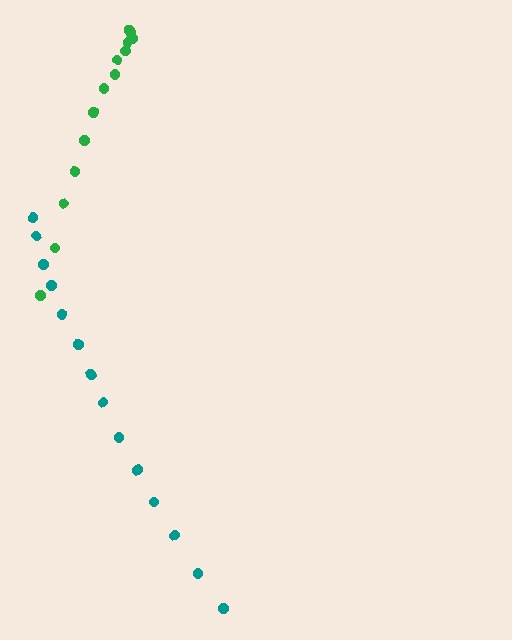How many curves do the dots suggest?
There are 2 distinct paths.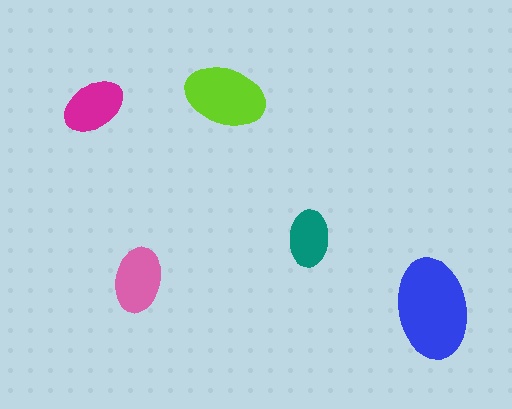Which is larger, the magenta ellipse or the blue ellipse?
The blue one.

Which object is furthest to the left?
The magenta ellipse is leftmost.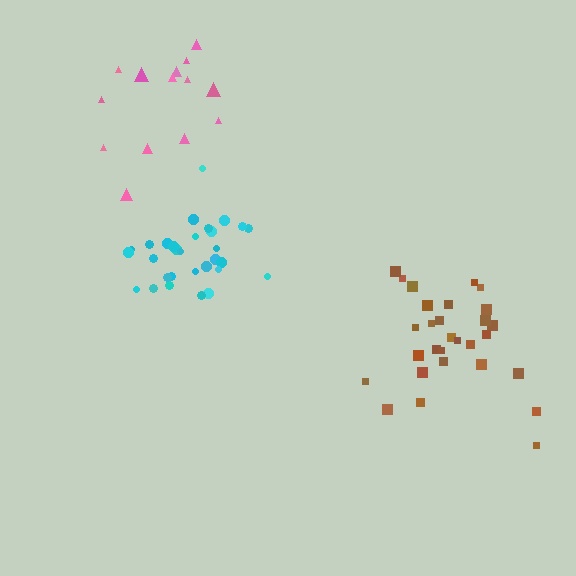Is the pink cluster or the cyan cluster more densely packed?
Cyan.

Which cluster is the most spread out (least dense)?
Pink.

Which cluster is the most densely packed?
Cyan.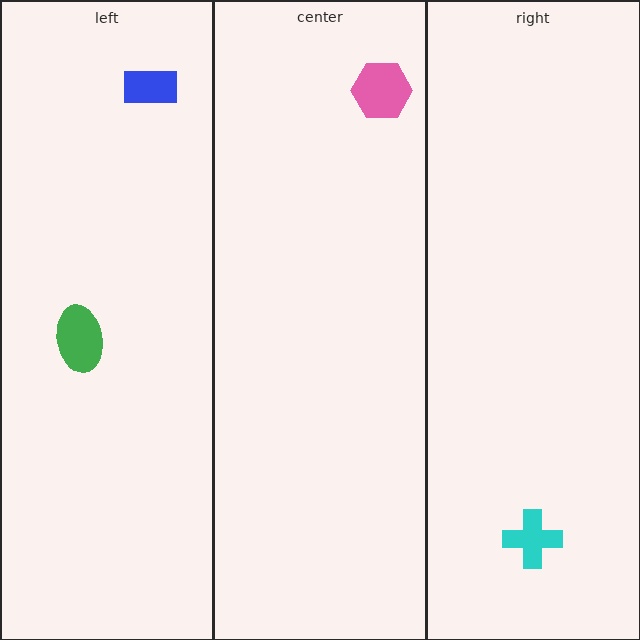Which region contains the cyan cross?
The right region.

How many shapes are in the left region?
2.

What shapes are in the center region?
The pink hexagon.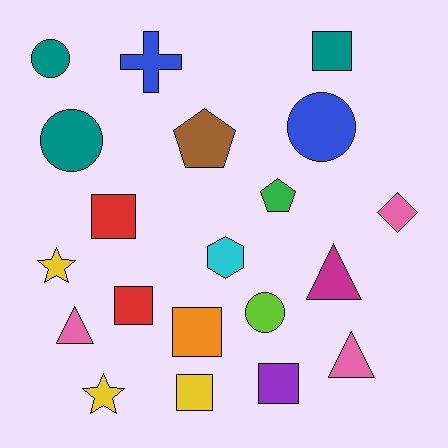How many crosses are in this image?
There is 1 cross.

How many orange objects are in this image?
There is 1 orange object.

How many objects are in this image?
There are 20 objects.